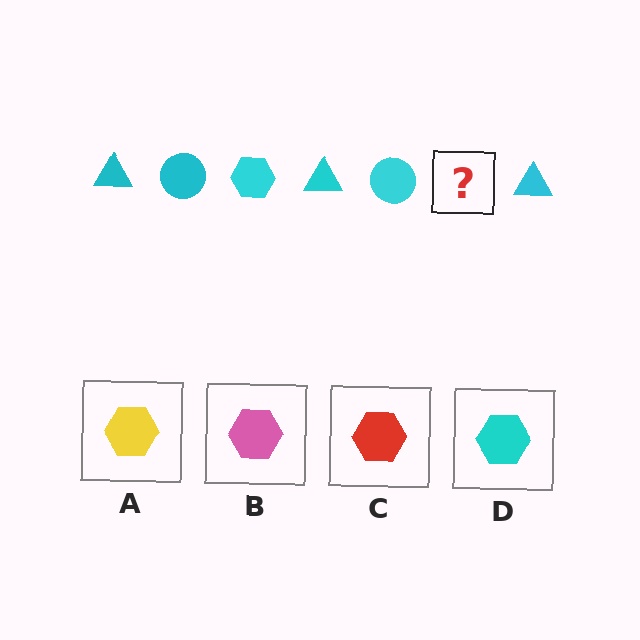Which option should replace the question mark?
Option D.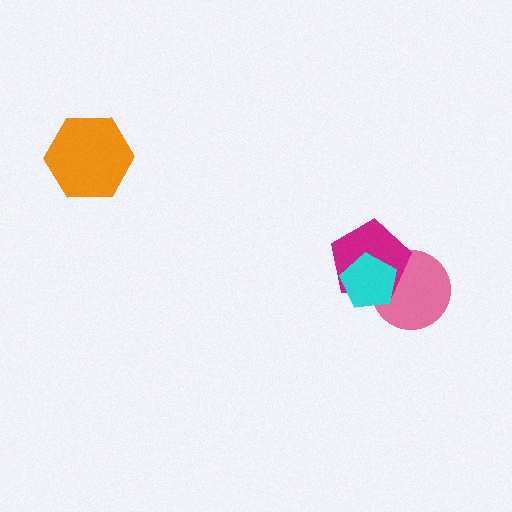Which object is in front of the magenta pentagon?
The cyan pentagon is in front of the magenta pentagon.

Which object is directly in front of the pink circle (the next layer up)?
The magenta pentagon is directly in front of the pink circle.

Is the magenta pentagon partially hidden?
Yes, it is partially covered by another shape.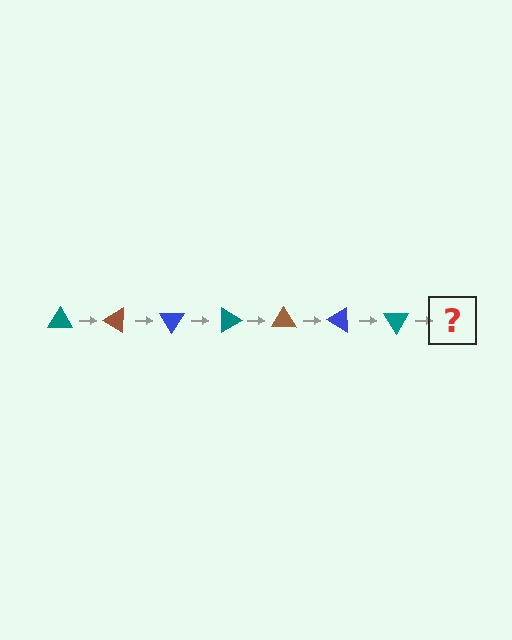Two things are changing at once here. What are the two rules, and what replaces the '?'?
The two rules are that it rotates 30 degrees each step and the color cycles through teal, brown, and blue. The '?' should be a brown triangle, rotated 210 degrees from the start.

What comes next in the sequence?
The next element should be a brown triangle, rotated 210 degrees from the start.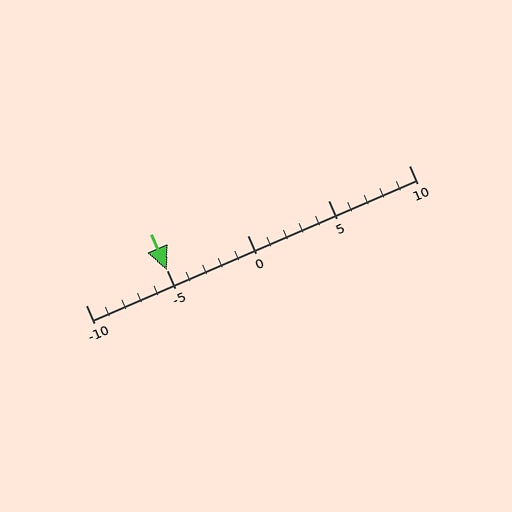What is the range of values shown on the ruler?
The ruler shows values from -10 to 10.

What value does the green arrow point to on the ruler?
The green arrow points to approximately -5.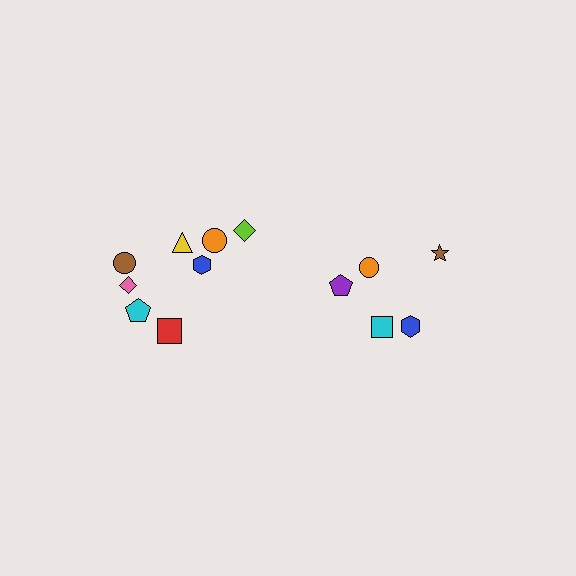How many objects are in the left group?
There are 8 objects.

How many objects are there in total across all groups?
There are 13 objects.